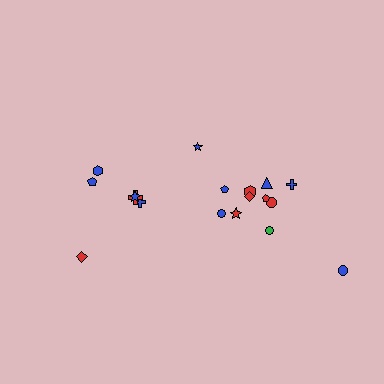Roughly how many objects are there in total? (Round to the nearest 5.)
Roughly 20 objects in total.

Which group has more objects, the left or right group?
The right group.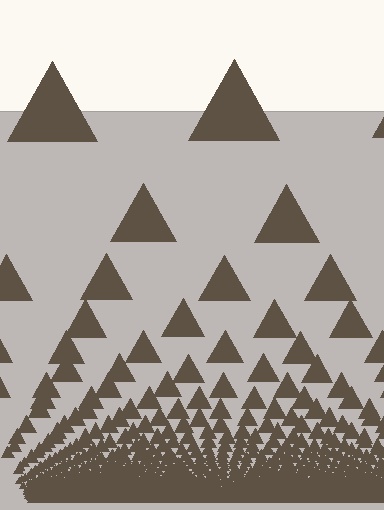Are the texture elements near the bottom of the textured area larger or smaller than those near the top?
Smaller. The gradient is inverted — elements near the bottom are smaller and denser.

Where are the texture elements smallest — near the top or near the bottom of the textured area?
Near the bottom.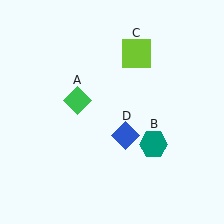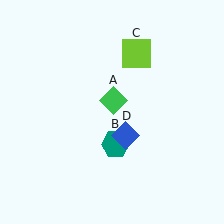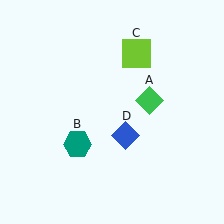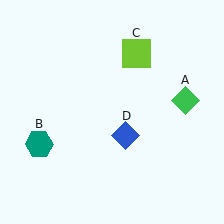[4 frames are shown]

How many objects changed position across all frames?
2 objects changed position: green diamond (object A), teal hexagon (object B).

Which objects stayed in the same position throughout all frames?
Lime square (object C) and blue diamond (object D) remained stationary.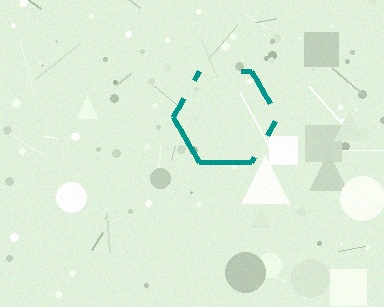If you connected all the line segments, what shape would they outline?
They would outline a hexagon.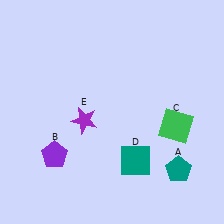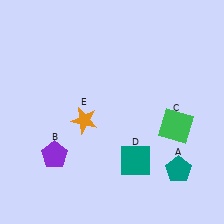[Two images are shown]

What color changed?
The star (E) changed from purple in Image 1 to orange in Image 2.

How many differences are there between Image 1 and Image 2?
There is 1 difference between the two images.